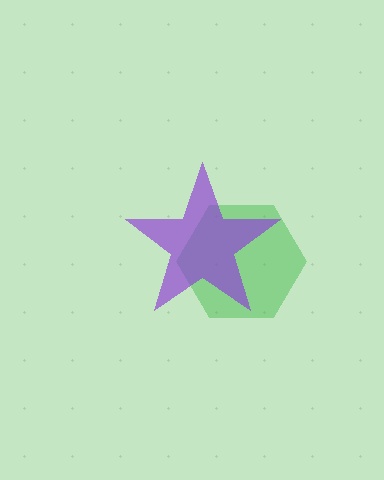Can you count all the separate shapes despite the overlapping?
Yes, there are 2 separate shapes.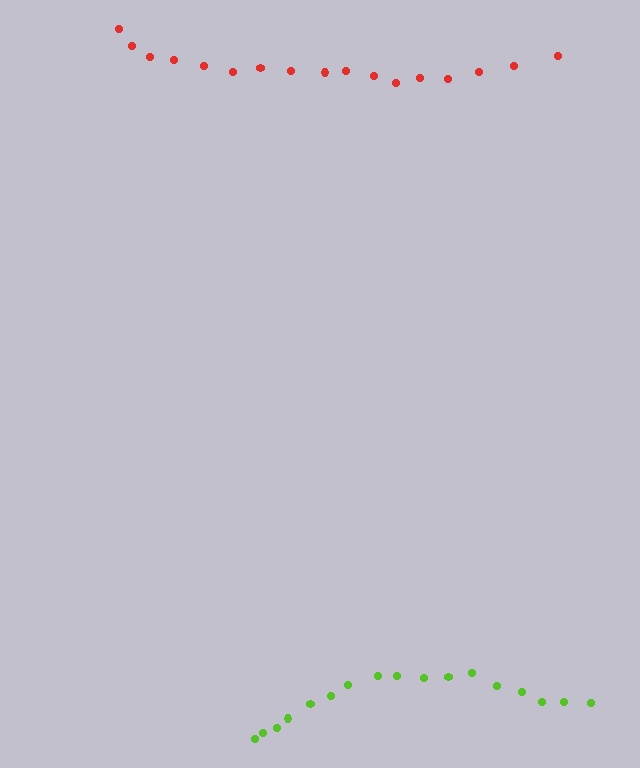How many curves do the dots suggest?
There are 2 distinct paths.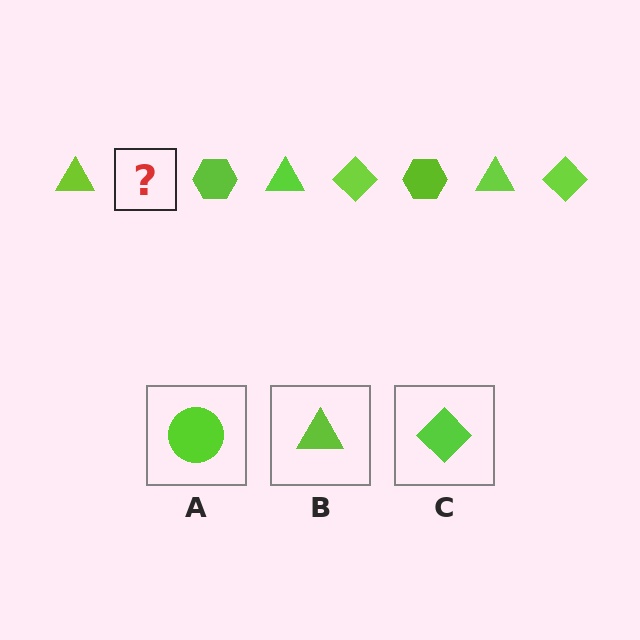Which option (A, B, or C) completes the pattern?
C.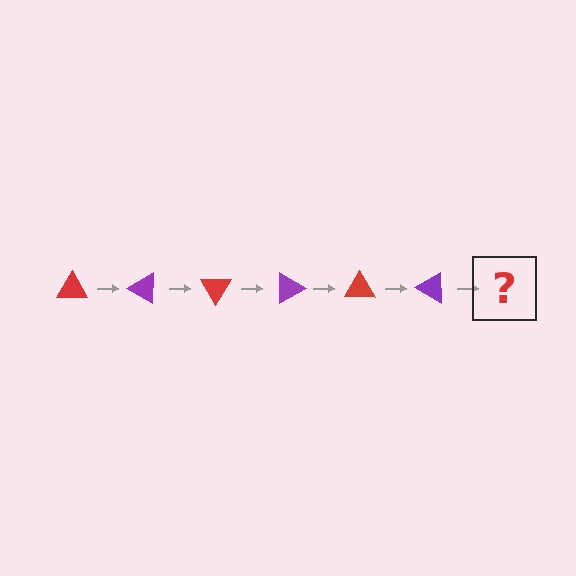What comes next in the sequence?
The next element should be a red triangle, rotated 180 degrees from the start.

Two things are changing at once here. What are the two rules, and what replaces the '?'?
The two rules are that it rotates 30 degrees each step and the color cycles through red and purple. The '?' should be a red triangle, rotated 180 degrees from the start.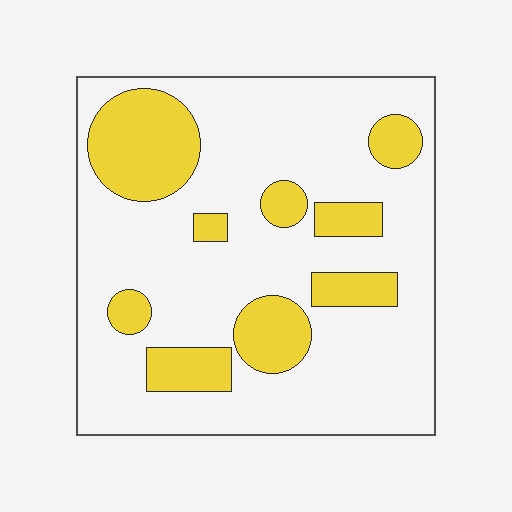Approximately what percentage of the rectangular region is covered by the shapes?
Approximately 25%.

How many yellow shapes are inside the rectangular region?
9.